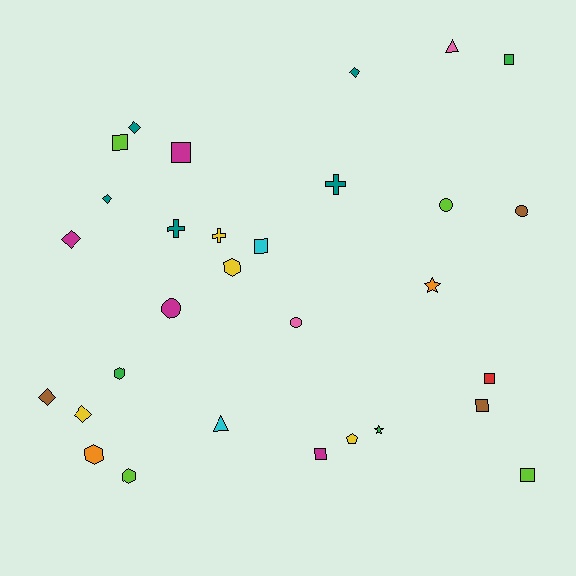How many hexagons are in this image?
There are 4 hexagons.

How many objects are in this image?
There are 30 objects.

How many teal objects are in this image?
There are 5 teal objects.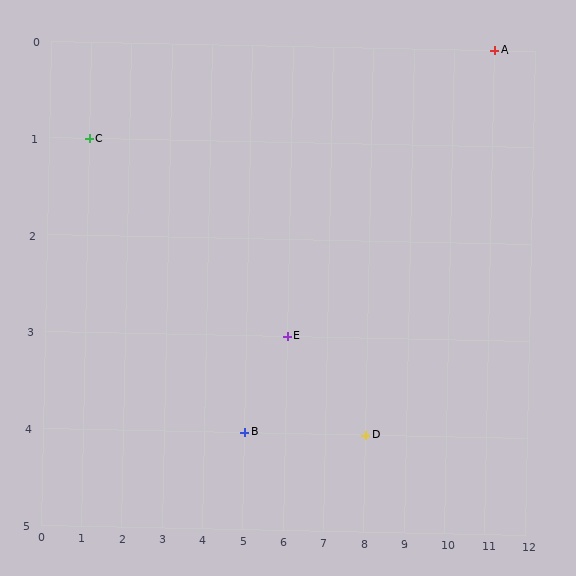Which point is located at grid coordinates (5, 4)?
Point B is at (5, 4).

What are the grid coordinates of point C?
Point C is at grid coordinates (1, 1).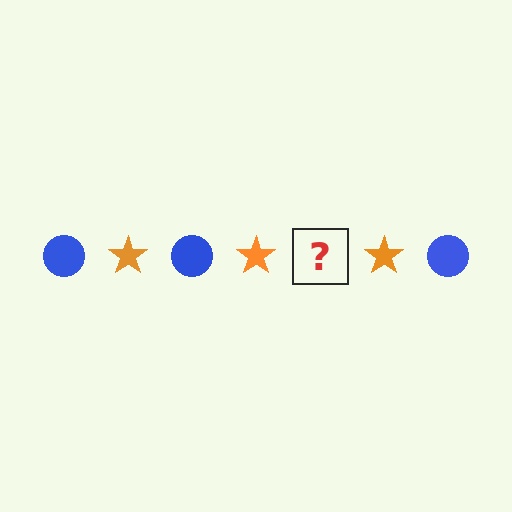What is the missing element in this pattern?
The missing element is a blue circle.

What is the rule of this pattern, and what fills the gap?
The rule is that the pattern alternates between blue circle and orange star. The gap should be filled with a blue circle.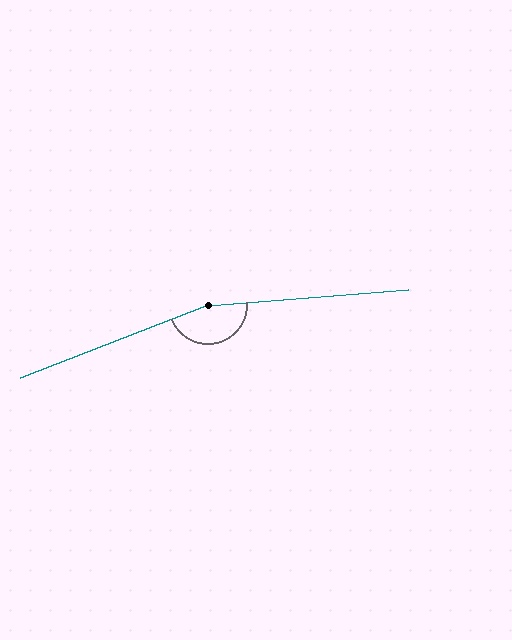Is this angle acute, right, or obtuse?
It is obtuse.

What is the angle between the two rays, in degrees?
Approximately 163 degrees.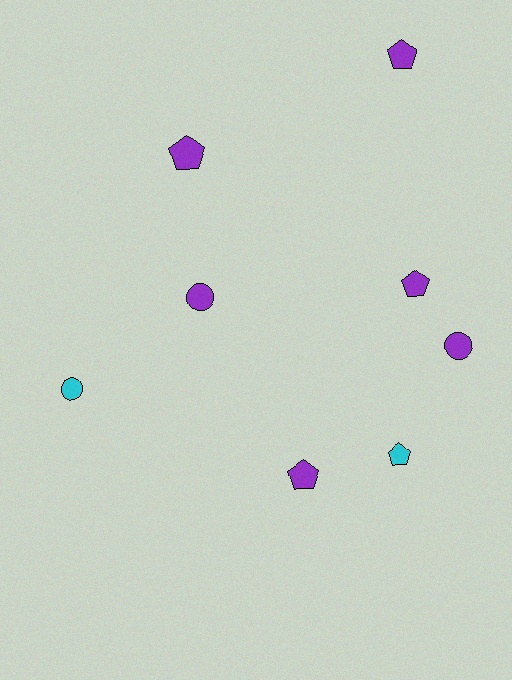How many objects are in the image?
There are 8 objects.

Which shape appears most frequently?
Pentagon, with 5 objects.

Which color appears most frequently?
Purple, with 6 objects.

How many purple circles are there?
There are 2 purple circles.